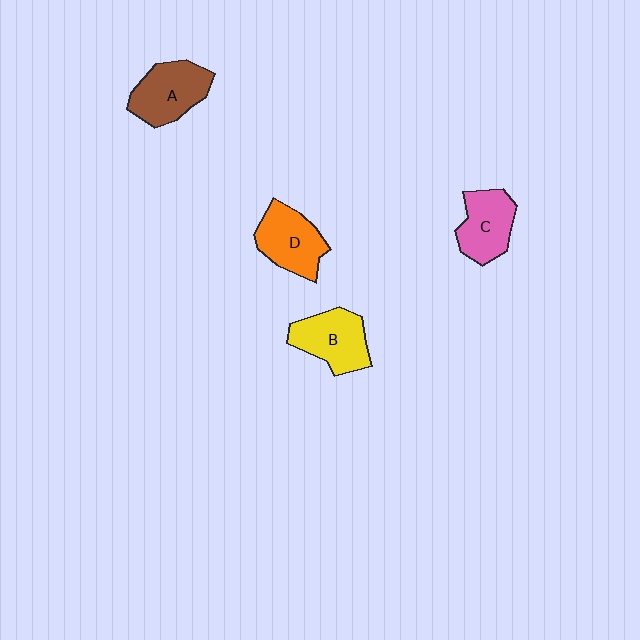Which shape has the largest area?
Shape A (brown).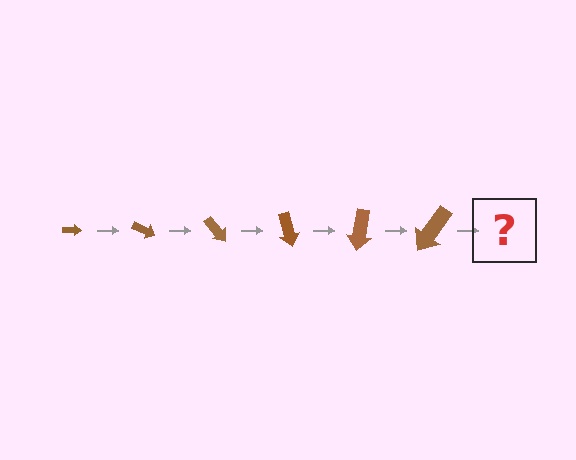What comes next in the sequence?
The next element should be an arrow, larger than the previous one and rotated 150 degrees from the start.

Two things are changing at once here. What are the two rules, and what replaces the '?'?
The two rules are that the arrow grows larger each step and it rotates 25 degrees each step. The '?' should be an arrow, larger than the previous one and rotated 150 degrees from the start.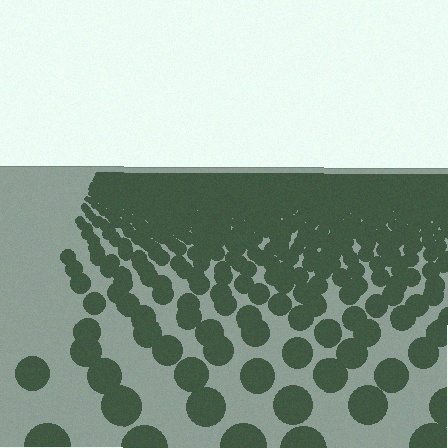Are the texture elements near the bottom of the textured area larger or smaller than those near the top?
Larger. Near the bottom, elements are closer to the viewer and appear at a bigger on-screen size.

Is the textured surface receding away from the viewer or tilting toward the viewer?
The surface is receding away from the viewer. Texture elements get smaller and denser toward the top.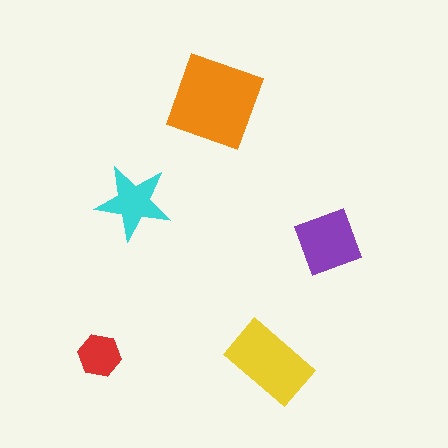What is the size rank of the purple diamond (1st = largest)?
3rd.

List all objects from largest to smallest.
The orange square, the yellow rectangle, the purple diamond, the cyan star, the red hexagon.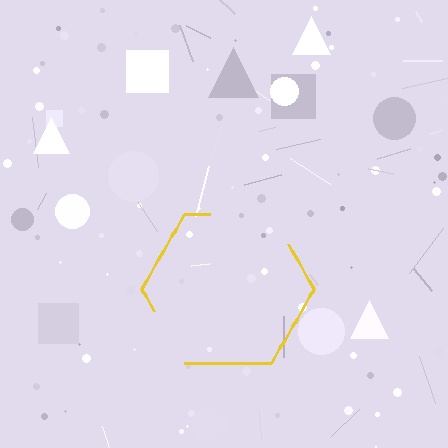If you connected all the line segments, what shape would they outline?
They would outline a hexagon.